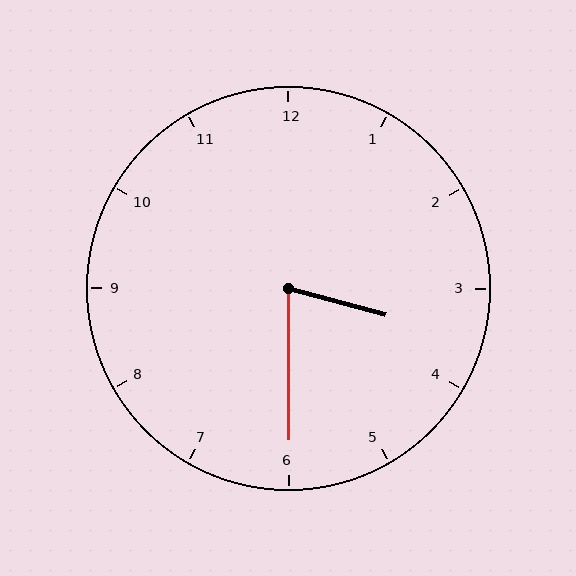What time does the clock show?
3:30.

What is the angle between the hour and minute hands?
Approximately 75 degrees.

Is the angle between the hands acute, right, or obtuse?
It is acute.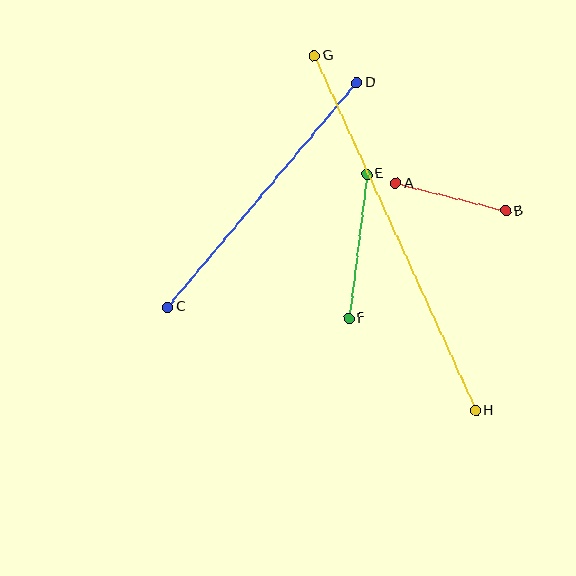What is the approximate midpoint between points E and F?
The midpoint is at approximately (358, 246) pixels.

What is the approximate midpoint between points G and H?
The midpoint is at approximately (395, 233) pixels.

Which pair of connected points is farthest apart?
Points G and H are farthest apart.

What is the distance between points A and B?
The distance is approximately 114 pixels.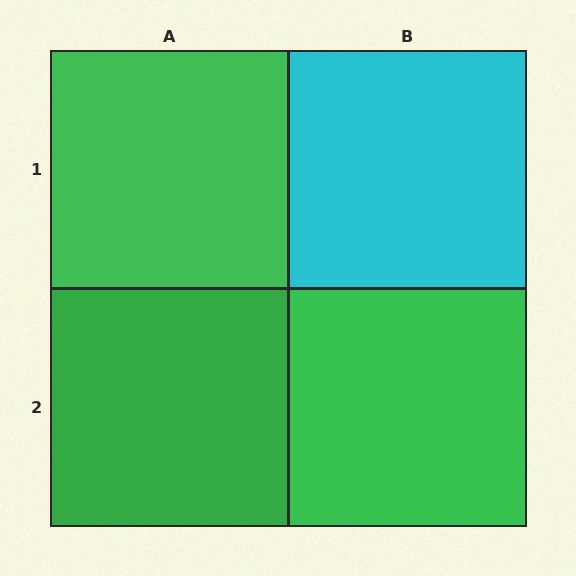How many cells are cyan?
1 cell is cyan.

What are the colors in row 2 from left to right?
Green, green.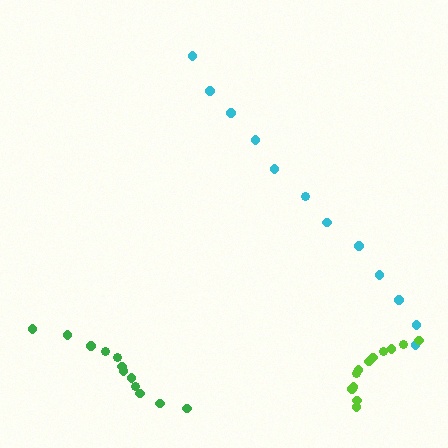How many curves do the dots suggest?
There are 3 distinct paths.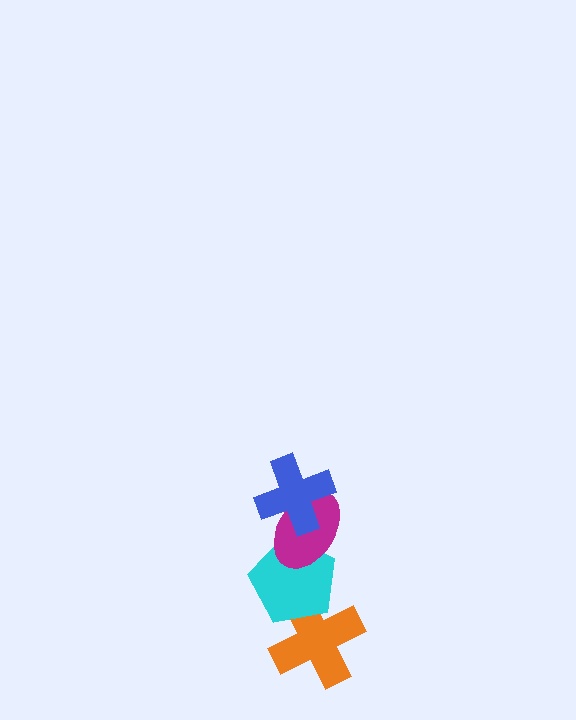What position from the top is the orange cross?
The orange cross is 4th from the top.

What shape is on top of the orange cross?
The cyan pentagon is on top of the orange cross.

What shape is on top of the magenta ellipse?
The blue cross is on top of the magenta ellipse.